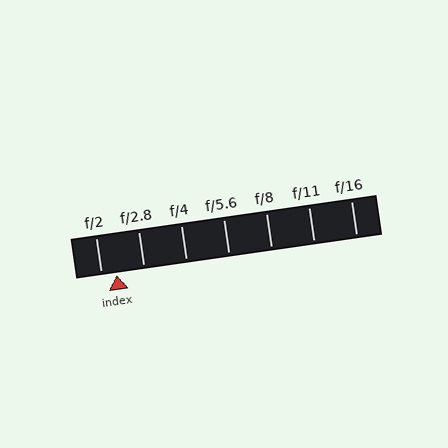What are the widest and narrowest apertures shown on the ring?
The widest aperture shown is f/2 and the narrowest is f/16.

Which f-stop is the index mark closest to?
The index mark is closest to f/2.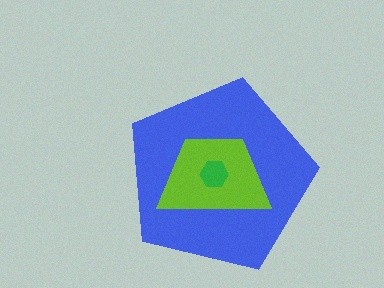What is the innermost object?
The green hexagon.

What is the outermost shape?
The blue pentagon.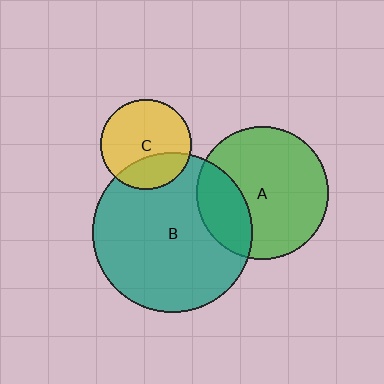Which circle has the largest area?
Circle B (teal).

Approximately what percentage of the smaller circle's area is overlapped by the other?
Approximately 30%.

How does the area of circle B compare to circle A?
Approximately 1.4 times.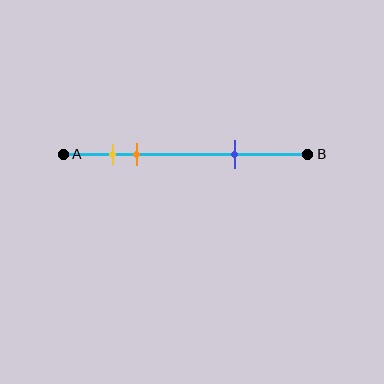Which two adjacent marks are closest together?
The yellow and orange marks are the closest adjacent pair.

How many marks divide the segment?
There are 3 marks dividing the segment.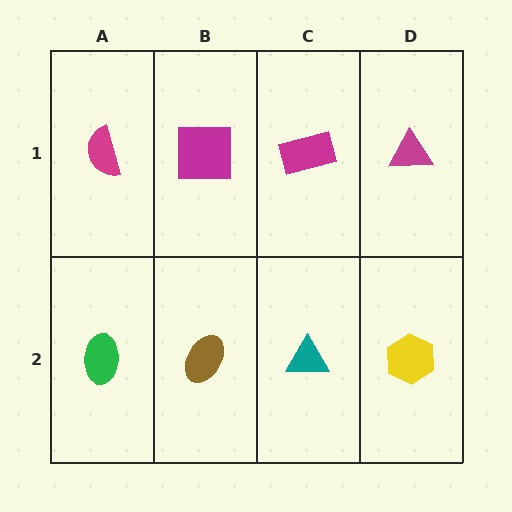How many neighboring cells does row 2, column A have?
2.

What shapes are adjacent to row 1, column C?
A teal triangle (row 2, column C), a magenta square (row 1, column B), a magenta triangle (row 1, column D).